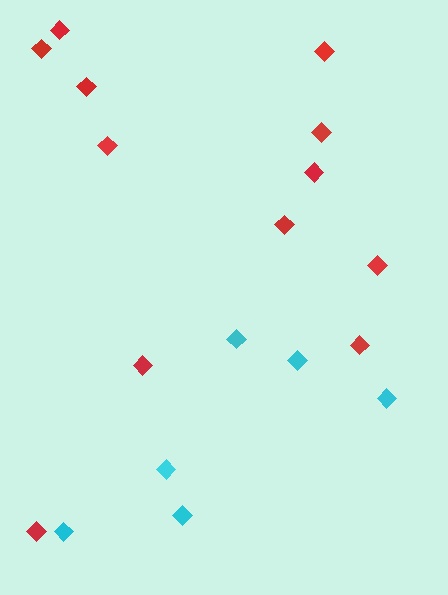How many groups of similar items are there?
There are 2 groups: one group of cyan diamonds (6) and one group of red diamonds (12).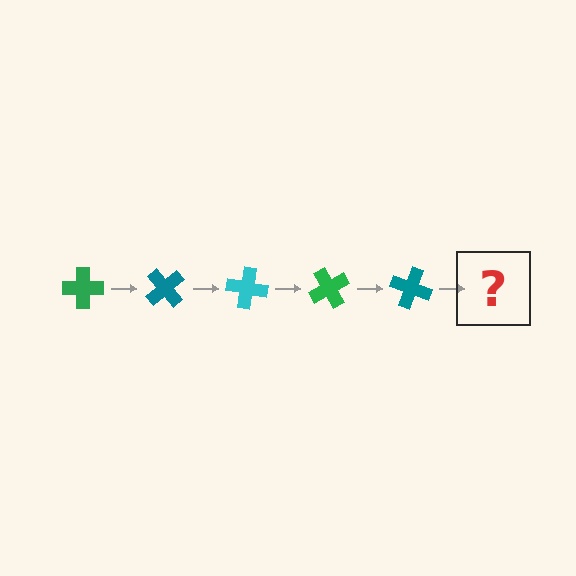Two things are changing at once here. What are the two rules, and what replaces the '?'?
The two rules are that it rotates 50 degrees each step and the color cycles through green, teal, and cyan. The '?' should be a cyan cross, rotated 250 degrees from the start.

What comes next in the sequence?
The next element should be a cyan cross, rotated 250 degrees from the start.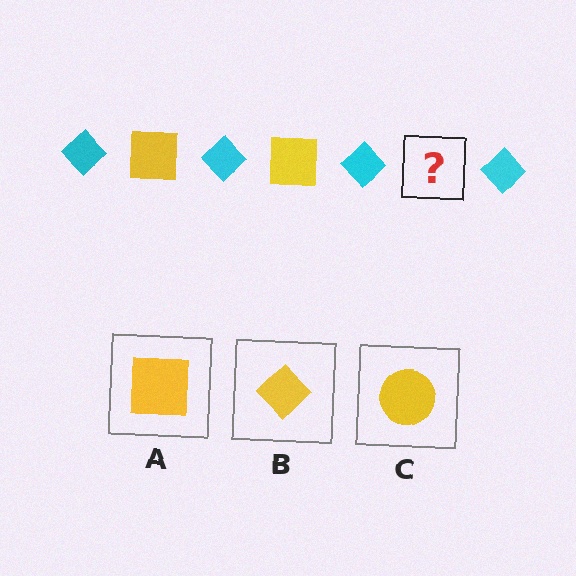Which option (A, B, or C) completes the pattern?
A.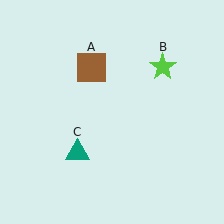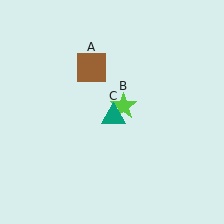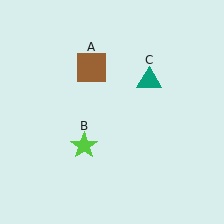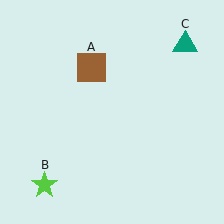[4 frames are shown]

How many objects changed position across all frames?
2 objects changed position: lime star (object B), teal triangle (object C).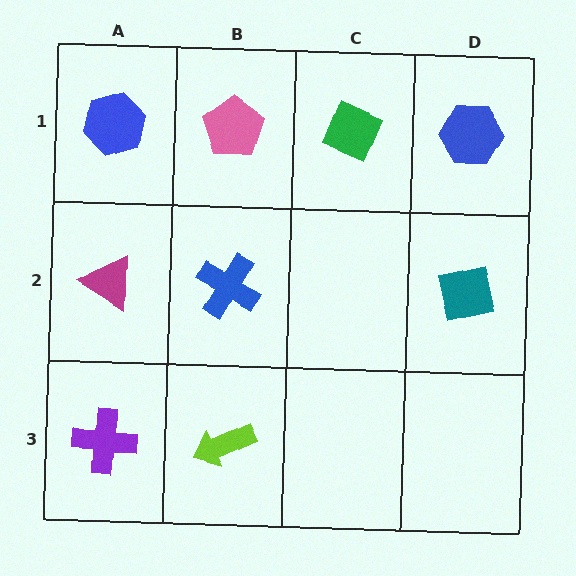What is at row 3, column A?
A purple cross.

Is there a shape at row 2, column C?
No, that cell is empty.